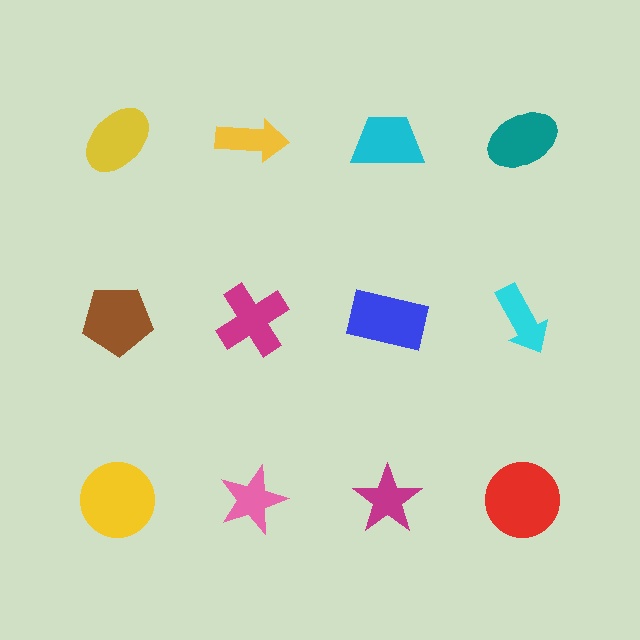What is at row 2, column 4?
A cyan arrow.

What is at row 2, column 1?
A brown pentagon.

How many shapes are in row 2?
4 shapes.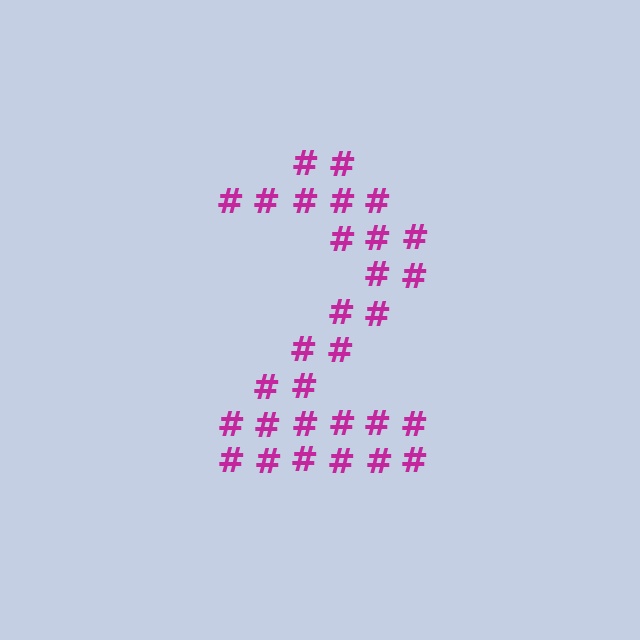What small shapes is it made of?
It is made of small hash symbols.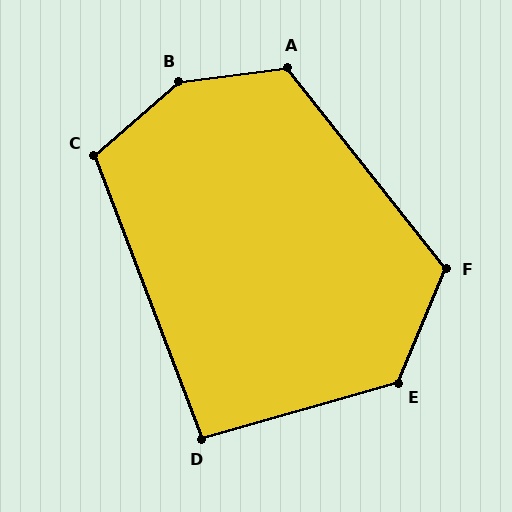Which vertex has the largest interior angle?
B, at approximately 146 degrees.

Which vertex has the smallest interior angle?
D, at approximately 95 degrees.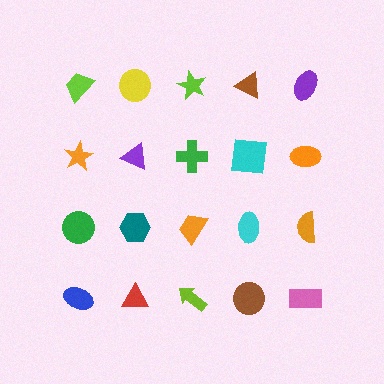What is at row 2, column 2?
A purple triangle.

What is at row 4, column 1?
A blue ellipse.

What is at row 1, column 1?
A lime trapezoid.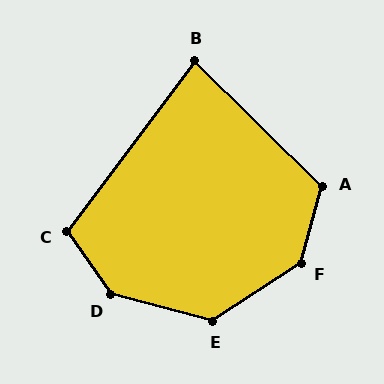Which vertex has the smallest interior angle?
B, at approximately 83 degrees.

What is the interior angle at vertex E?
Approximately 132 degrees (obtuse).